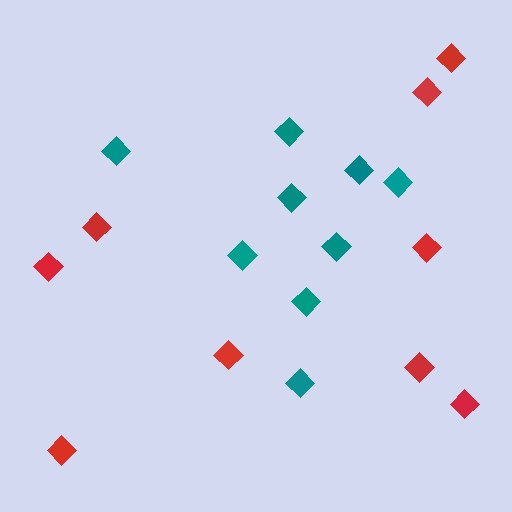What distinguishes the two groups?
There are 2 groups: one group of red diamonds (9) and one group of teal diamonds (9).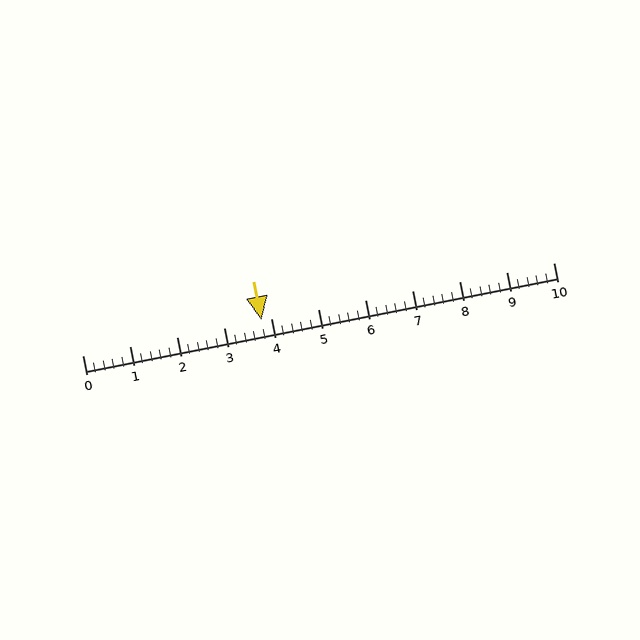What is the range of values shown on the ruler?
The ruler shows values from 0 to 10.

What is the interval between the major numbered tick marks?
The major tick marks are spaced 1 units apart.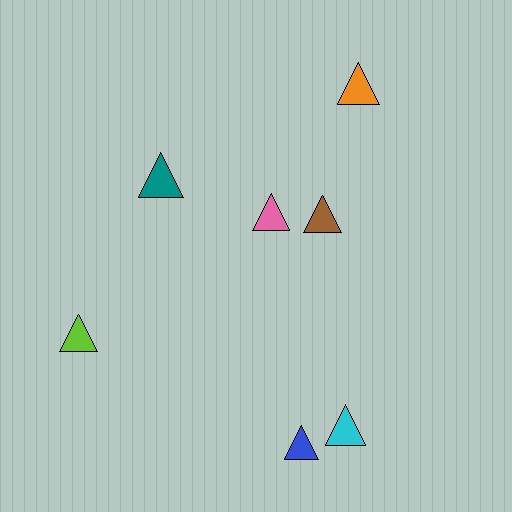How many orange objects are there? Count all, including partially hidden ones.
There is 1 orange object.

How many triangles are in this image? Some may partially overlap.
There are 7 triangles.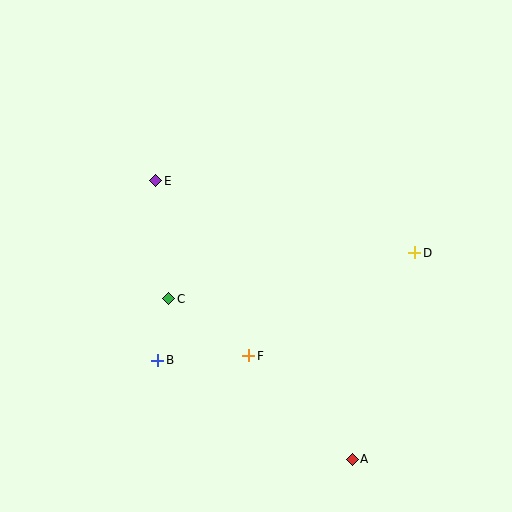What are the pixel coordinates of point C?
Point C is at (169, 299).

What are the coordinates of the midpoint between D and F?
The midpoint between D and F is at (332, 304).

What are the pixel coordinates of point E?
Point E is at (156, 181).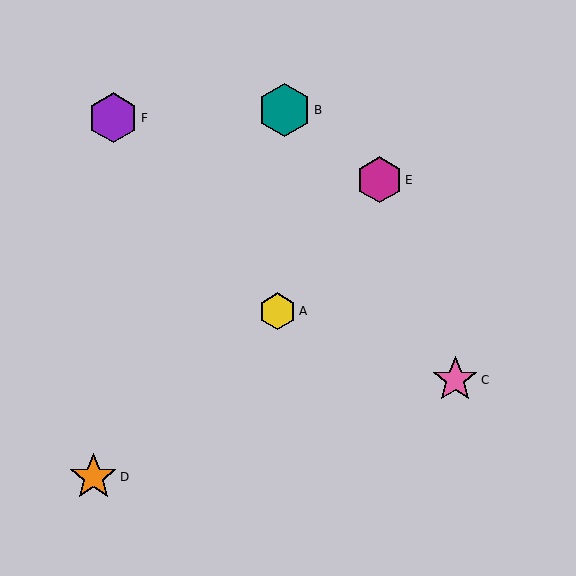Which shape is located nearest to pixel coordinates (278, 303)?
The yellow hexagon (labeled A) at (277, 311) is nearest to that location.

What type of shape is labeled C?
Shape C is a pink star.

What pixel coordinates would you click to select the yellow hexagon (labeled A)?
Click at (277, 311) to select the yellow hexagon A.